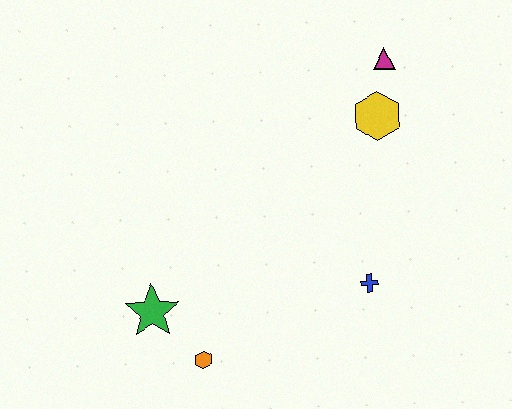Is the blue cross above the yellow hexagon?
No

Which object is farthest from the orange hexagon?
The magenta triangle is farthest from the orange hexagon.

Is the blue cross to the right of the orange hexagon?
Yes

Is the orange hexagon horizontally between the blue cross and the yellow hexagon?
No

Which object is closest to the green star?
The orange hexagon is closest to the green star.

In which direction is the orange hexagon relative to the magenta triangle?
The orange hexagon is below the magenta triangle.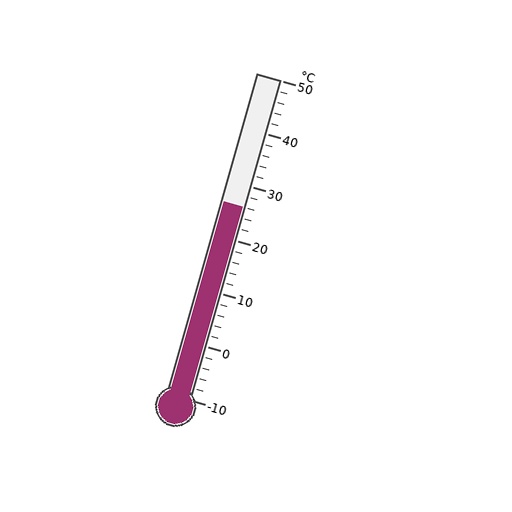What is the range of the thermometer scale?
The thermometer scale ranges from -10°C to 50°C.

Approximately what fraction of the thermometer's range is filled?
The thermometer is filled to approximately 60% of its range.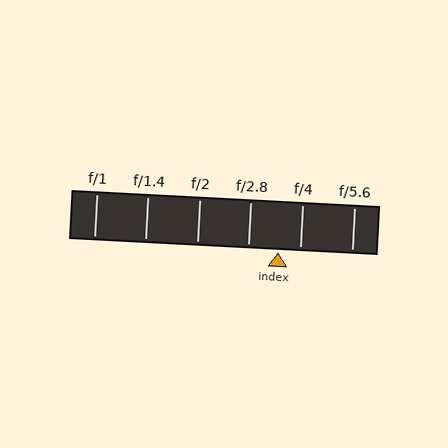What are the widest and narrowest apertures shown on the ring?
The widest aperture shown is f/1 and the narrowest is f/5.6.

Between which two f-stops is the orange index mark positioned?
The index mark is between f/2.8 and f/4.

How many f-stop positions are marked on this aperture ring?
There are 6 f-stop positions marked.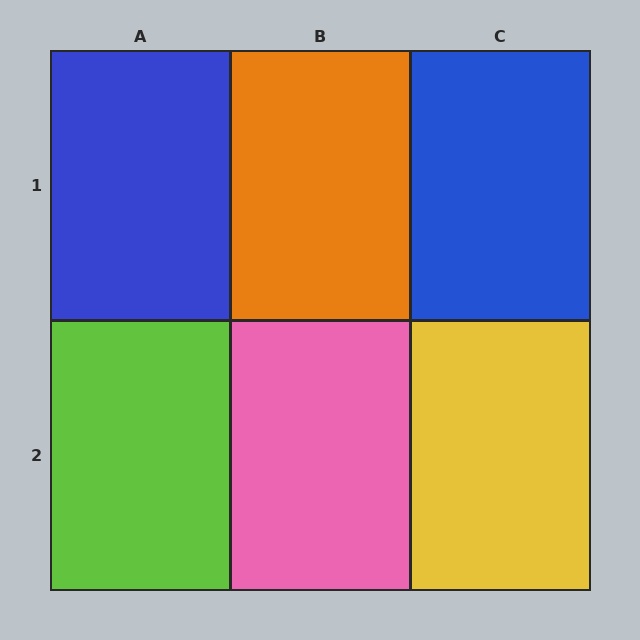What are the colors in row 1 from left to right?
Blue, orange, blue.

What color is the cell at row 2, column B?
Pink.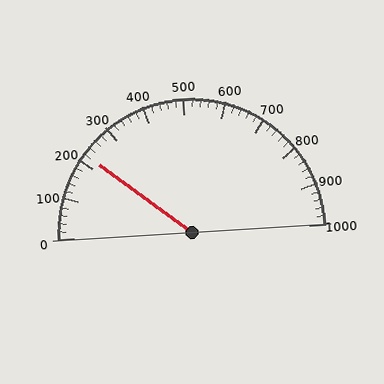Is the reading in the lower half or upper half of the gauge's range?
The reading is in the lower half of the range (0 to 1000).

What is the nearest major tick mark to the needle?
The nearest major tick mark is 200.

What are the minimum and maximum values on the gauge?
The gauge ranges from 0 to 1000.